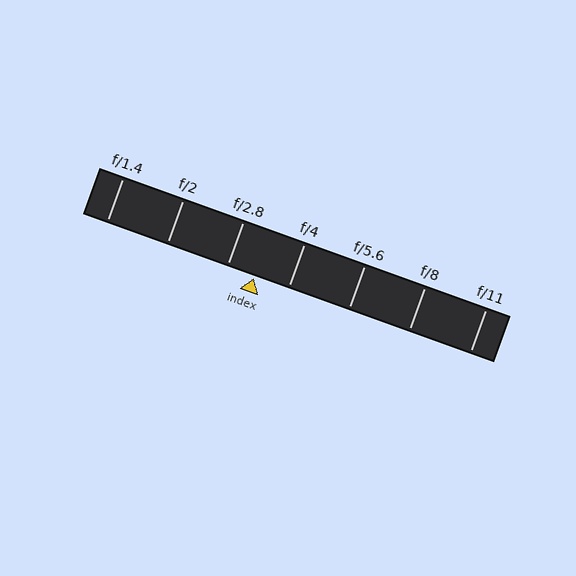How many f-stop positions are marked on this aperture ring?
There are 7 f-stop positions marked.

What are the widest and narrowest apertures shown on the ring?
The widest aperture shown is f/1.4 and the narrowest is f/11.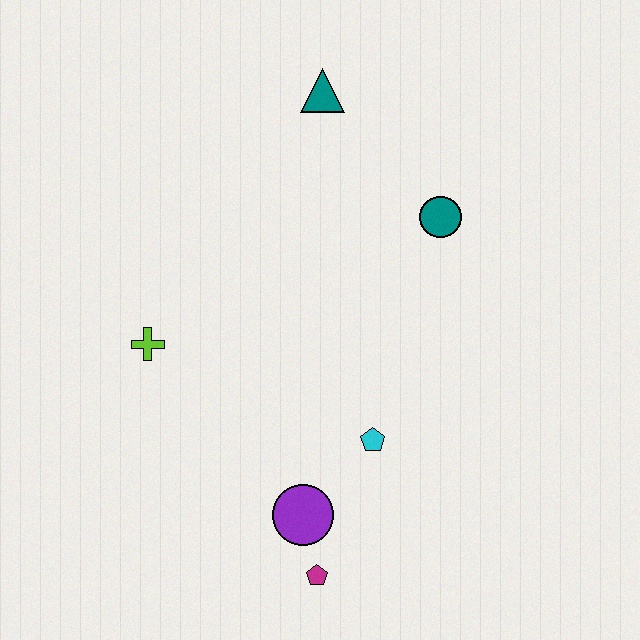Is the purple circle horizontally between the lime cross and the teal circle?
Yes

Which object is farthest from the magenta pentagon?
The teal triangle is farthest from the magenta pentagon.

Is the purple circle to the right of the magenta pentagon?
No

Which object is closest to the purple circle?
The magenta pentagon is closest to the purple circle.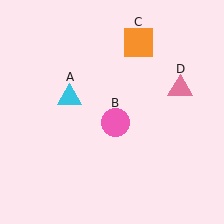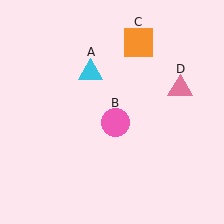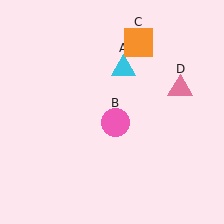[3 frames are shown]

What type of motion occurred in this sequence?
The cyan triangle (object A) rotated clockwise around the center of the scene.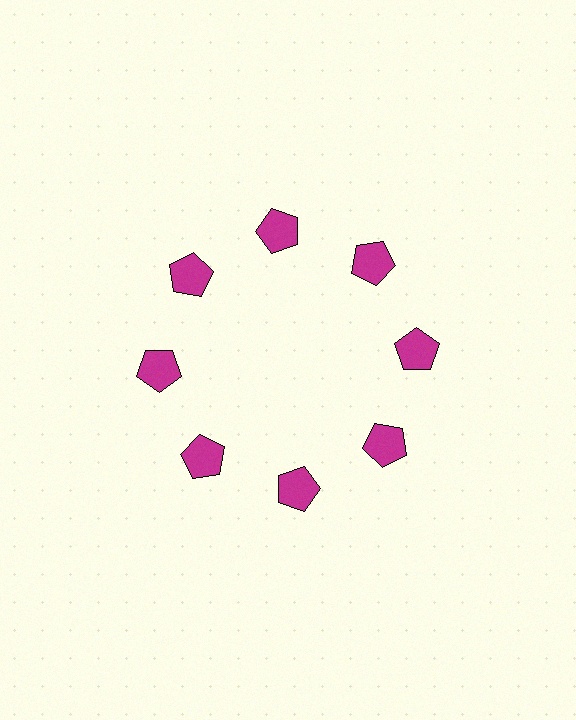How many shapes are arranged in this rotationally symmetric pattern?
There are 8 shapes, arranged in 8 groups of 1.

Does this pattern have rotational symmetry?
Yes, this pattern has 8-fold rotational symmetry. It looks the same after rotating 45 degrees around the center.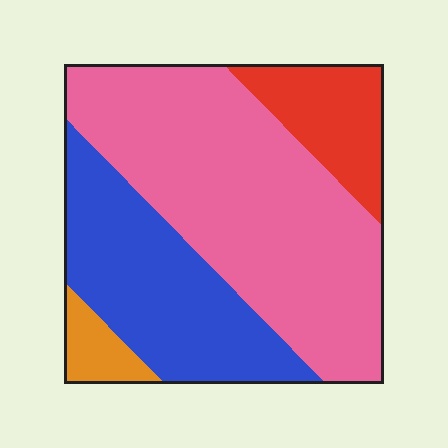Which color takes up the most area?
Pink, at roughly 55%.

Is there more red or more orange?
Red.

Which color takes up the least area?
Orange, at roughly 5%.